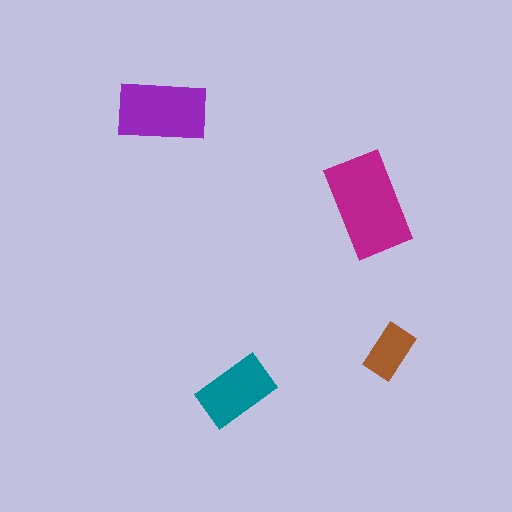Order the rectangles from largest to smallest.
the magenta one, the purple one, the teal one, the brown one.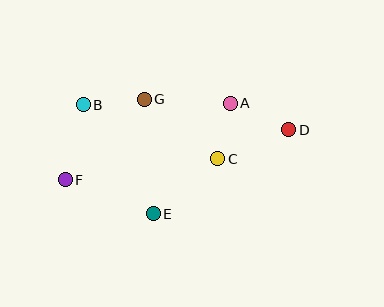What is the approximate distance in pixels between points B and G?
The distance between B and G is approximately 61 pixels.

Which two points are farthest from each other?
Points D and F are farthest from each other.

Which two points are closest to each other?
Points A and C are closest to each other.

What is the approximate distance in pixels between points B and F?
The distance between B and F is approximately 77 pixels.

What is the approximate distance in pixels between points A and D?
The distance between A and D is approximately 64 pixels.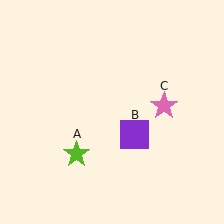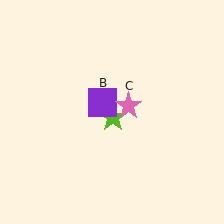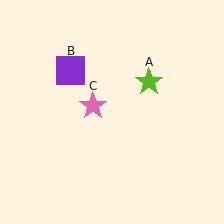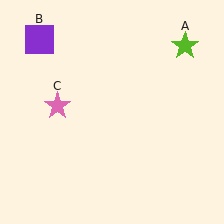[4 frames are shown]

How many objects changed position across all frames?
3 objects changed position: lime star (object A), purple square (object B), pink star (object C).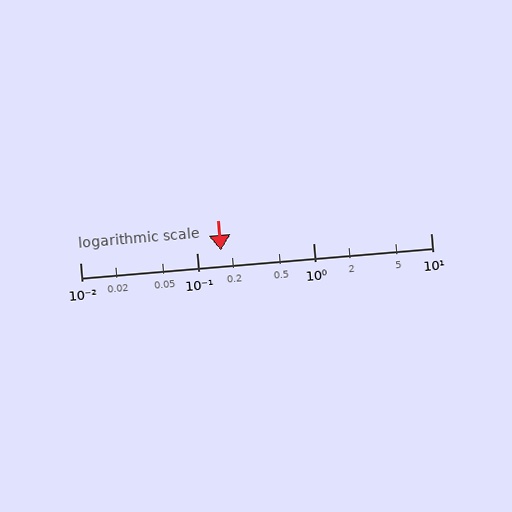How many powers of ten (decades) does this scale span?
The scale spans 3 decades, from 0.01 to 10.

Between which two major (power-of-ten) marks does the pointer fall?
The pointer is between 0.1 and 1.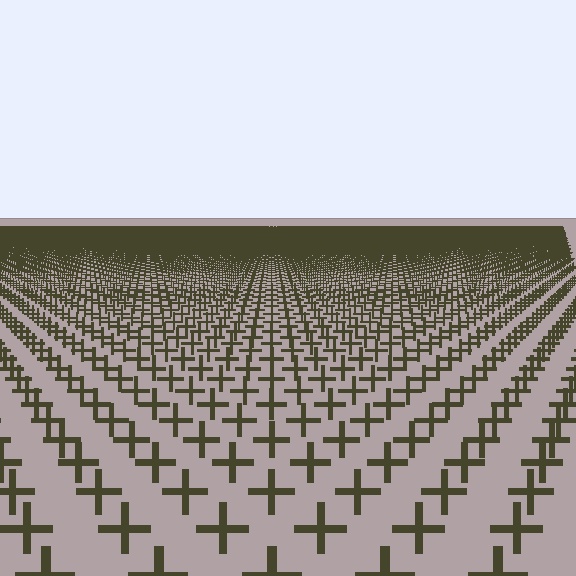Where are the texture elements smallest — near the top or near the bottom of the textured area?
Near the top.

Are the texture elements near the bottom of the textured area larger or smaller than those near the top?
Larger. Near the bottom, elements are closer to the viewer and appear at a bigger on-screen size.